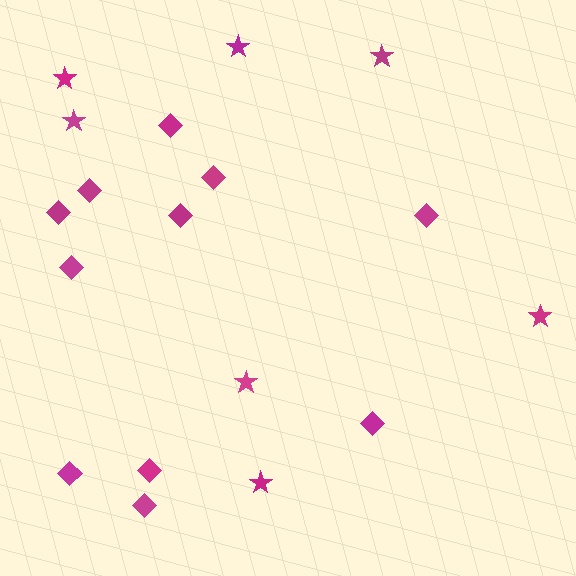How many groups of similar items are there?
There are 2 groups: one group of diamonds (11) and one group of stars (7).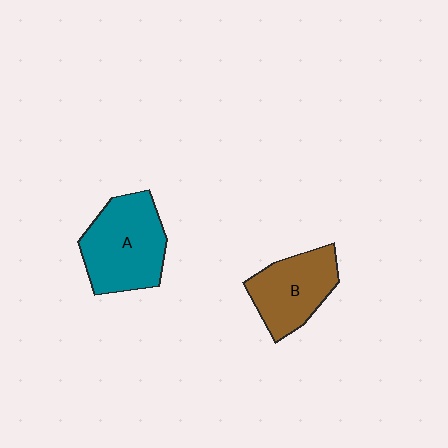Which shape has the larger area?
Shape A (teal).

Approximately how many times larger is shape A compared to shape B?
Approximately 1.3 times.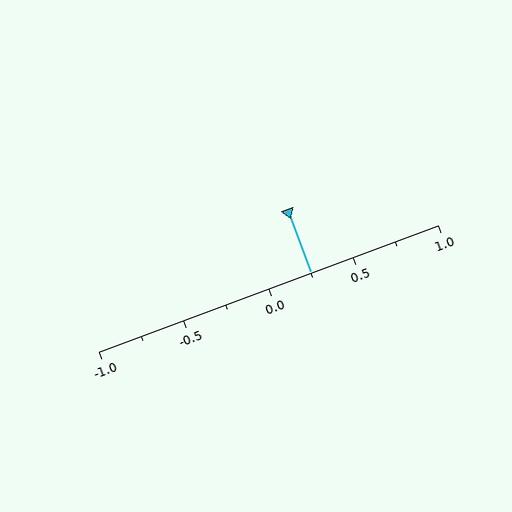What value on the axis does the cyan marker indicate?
The marker indicates approximately 0.25.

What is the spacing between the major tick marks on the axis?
The major ticks are spaced 0.5 apart.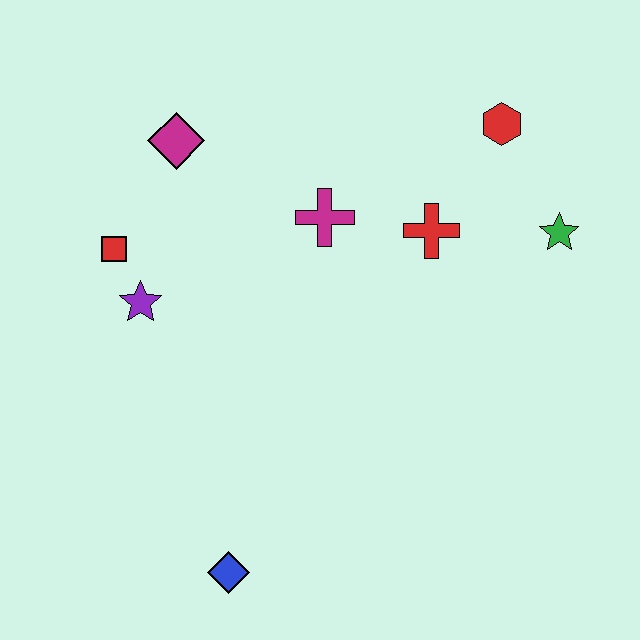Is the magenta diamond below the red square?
No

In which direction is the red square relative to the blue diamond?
The red square is above the blue diamond.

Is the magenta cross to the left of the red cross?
Yes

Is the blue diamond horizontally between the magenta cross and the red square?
Yes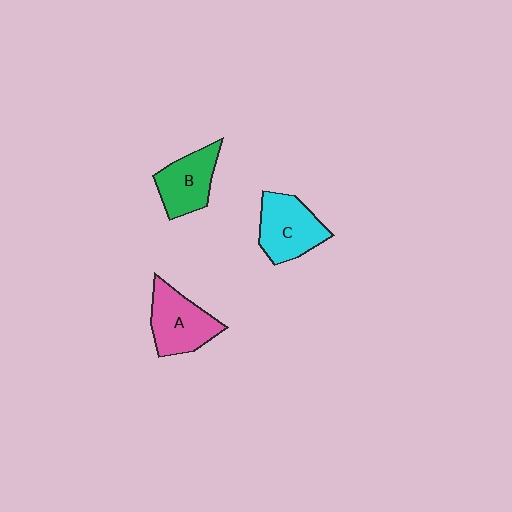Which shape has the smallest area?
Shape B (green).